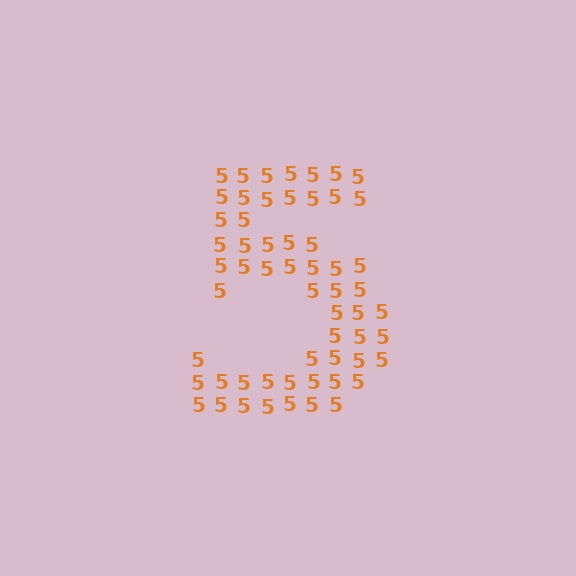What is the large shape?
The large shape is the digit 5.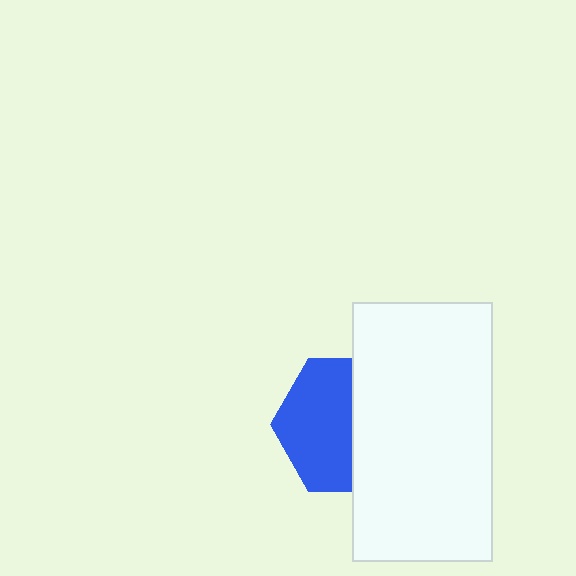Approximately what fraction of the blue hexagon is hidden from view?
Roughly 46% of the blue hexagon is hidden behind the white rectangle.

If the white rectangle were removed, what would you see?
You would see the complete blue hexagon.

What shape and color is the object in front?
The object in front is a white rectangle.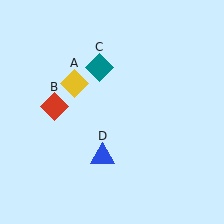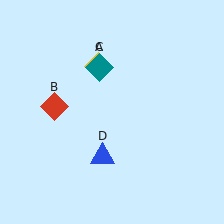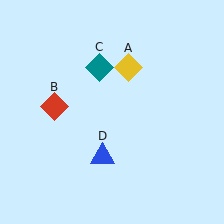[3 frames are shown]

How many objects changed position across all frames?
1 object changed position: yellow diamond (object A).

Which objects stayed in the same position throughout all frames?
Red diamond (object B) and teal diamond (object C) and blue triangle (object D) remained stationary.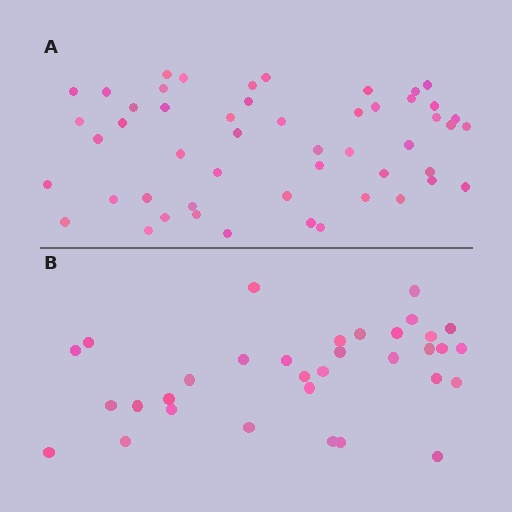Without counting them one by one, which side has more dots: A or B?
Region A (the top region) has more dots.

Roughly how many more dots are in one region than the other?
Region A has approximately 20 more dots than region B.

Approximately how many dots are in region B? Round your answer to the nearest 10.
About 30 dots. (The exact count is 33, which rounds to 30.)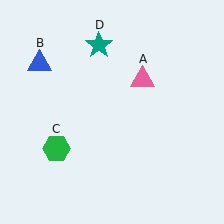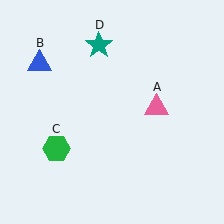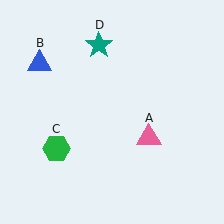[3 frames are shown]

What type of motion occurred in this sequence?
The pink triangle (object A) rotated clockwise around the center of the scene.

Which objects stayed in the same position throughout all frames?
Blue triangle (object B) and green hexagon (object C) and teal star (object D) remained stationary.